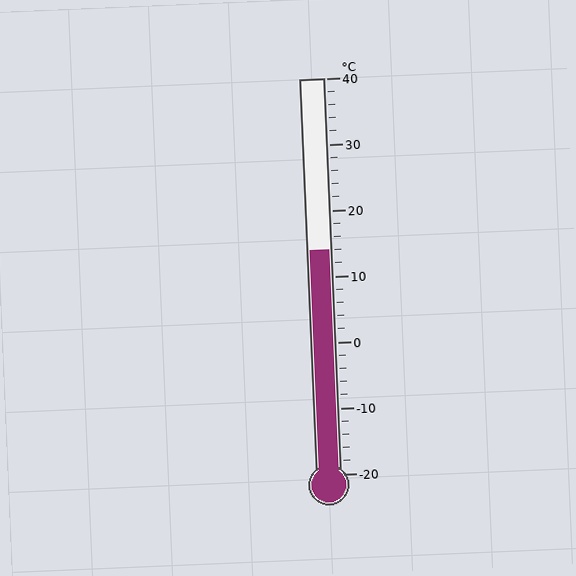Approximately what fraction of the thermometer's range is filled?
The thermometer is filled to approximately 55% of its range.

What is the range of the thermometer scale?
The thermometer scale ranges from -20°C to 40°C.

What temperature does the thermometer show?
The thermometer shows approximately 14°C.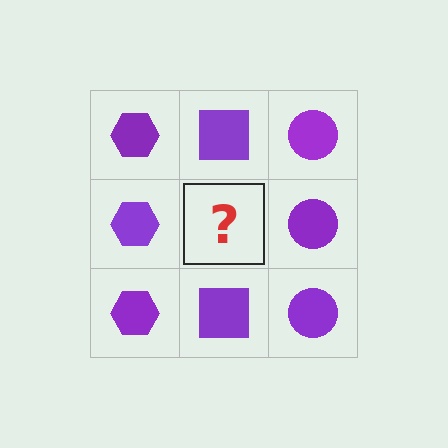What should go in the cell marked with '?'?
The missing cell should contain a purple square.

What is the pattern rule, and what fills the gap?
The rule is that each column has a consistent shape. The gap should be filled with a purple square.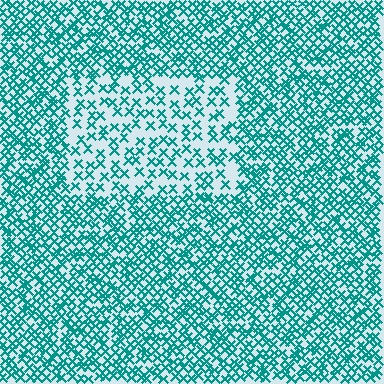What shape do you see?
I see a rectangle.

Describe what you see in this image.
The image contains small teal elements arranged at two different densities. A rectangle-shaped region is visible where the elements are less densely packed than the surrounding area.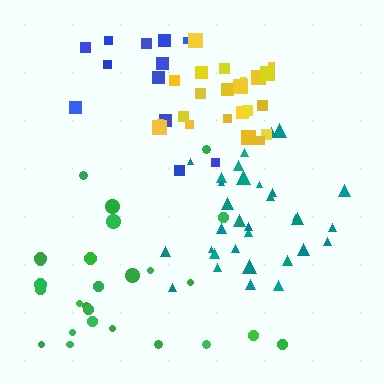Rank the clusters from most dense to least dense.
yellow, teal, green, blue.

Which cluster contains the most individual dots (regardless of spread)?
Teal (32).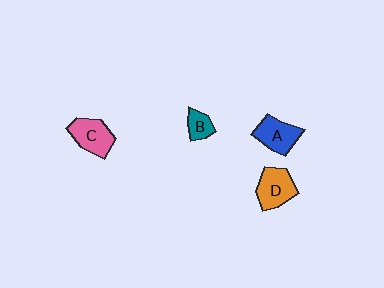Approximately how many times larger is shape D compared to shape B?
Approximately 2.0 times.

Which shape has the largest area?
Shape D (orange).